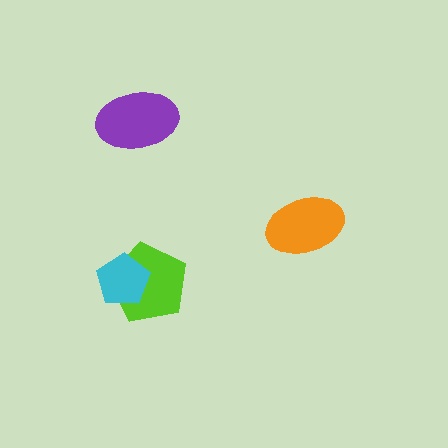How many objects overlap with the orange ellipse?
0 objects overlap with the orange ellipse.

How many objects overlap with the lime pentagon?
1 object overlaps with the lime pentagon.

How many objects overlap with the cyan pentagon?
1 object overlaps with the cyan pentagon.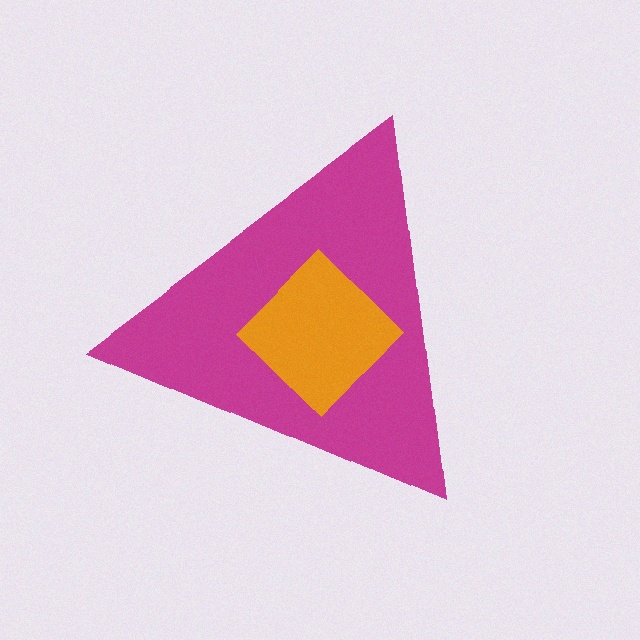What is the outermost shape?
The magenta triangle.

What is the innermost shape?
The orange diamond.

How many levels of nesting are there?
2.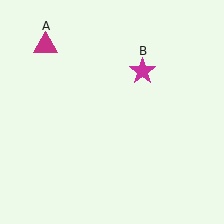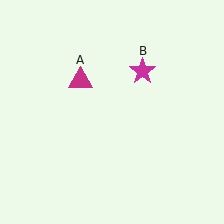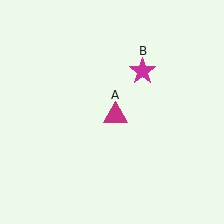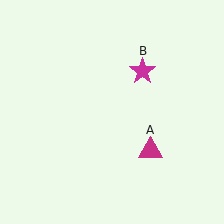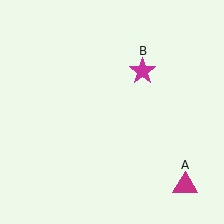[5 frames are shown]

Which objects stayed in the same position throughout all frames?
Magenta star (object B) remained stationary.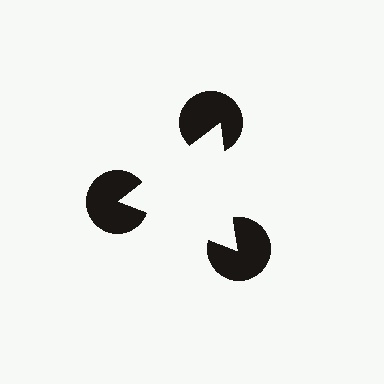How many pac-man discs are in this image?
There are 3 — one at each vertex of the illusory triangle.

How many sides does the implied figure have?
3 sides.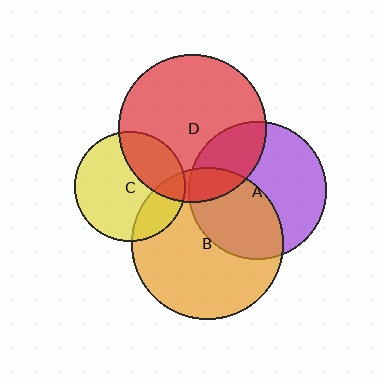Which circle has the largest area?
Circle B (orange).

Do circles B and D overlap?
Yes.